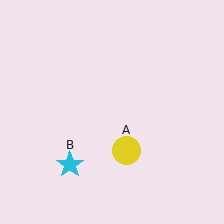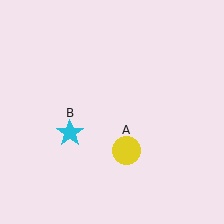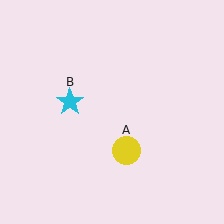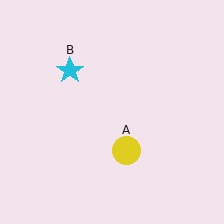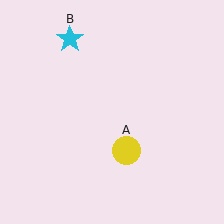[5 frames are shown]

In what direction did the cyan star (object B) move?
The cyan star (object B) moved up.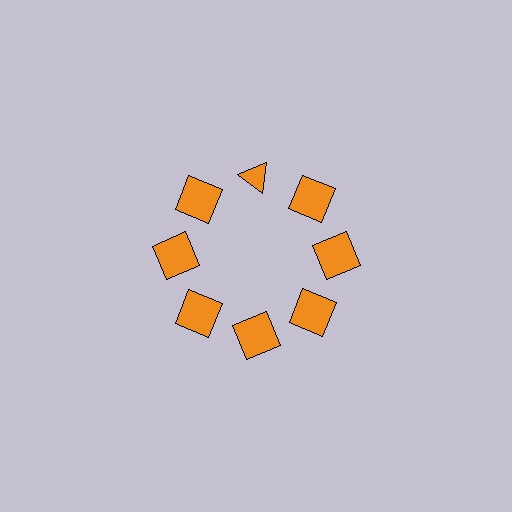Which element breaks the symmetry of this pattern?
The orange triangle at roughly the 12 o'clock position breaks the symmetry. All other shapes are orange squares.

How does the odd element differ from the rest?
It has a different shape: triangle instead of square.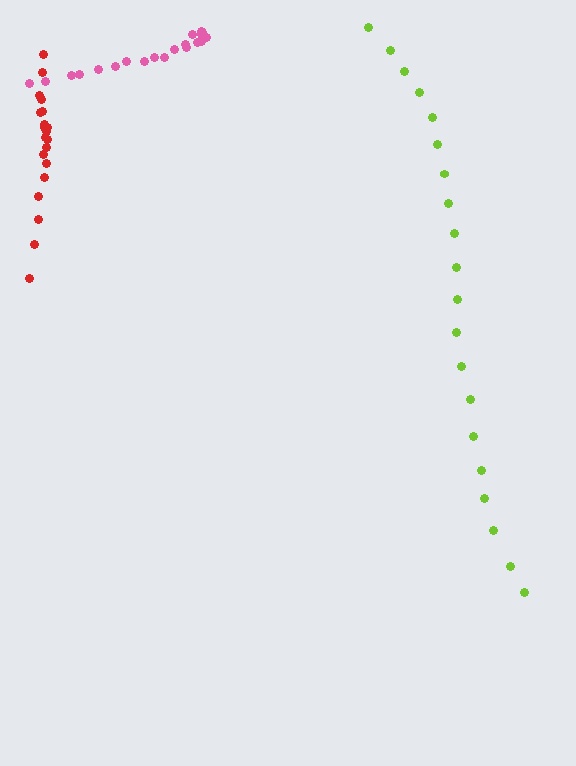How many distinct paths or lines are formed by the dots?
There are 3 distinct paths.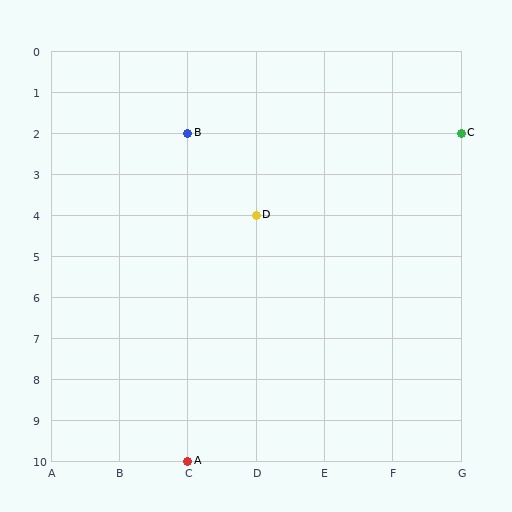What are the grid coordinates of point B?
Point B is at grid coordinates (C, 2).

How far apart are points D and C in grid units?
Points D and C are 3 columns and 2 rows apart (about 3.6 grid units diagonally).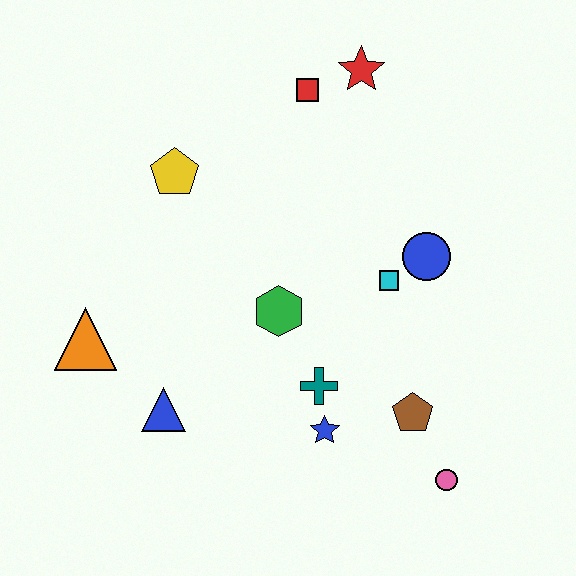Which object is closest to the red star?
The red square is closest to the red star.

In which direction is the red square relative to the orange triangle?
The red square is above the orange triangle.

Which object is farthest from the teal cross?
The red star is farthest from the teal cross.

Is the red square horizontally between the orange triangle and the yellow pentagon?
No